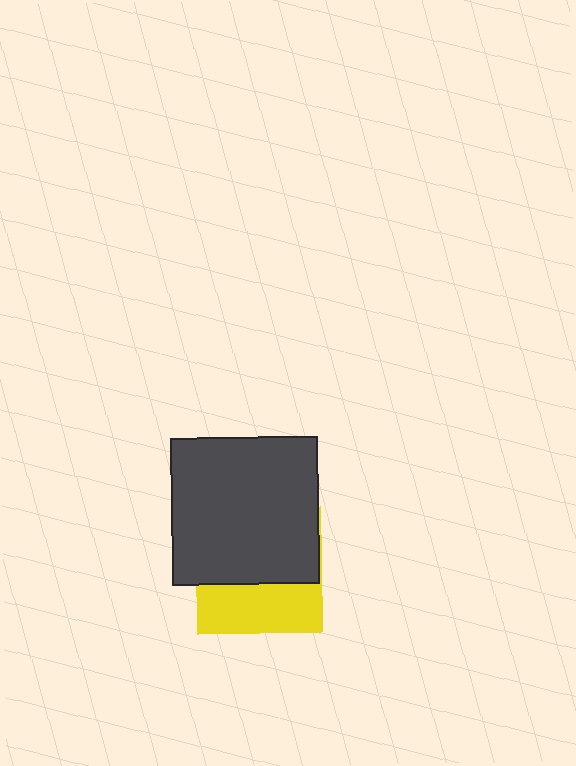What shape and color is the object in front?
The object in front is a dark gray square.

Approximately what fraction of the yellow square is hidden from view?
Roughly 59% of the yellow square is hidden behind the dark gray square.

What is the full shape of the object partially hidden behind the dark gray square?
The partially hidden object is a yellow square.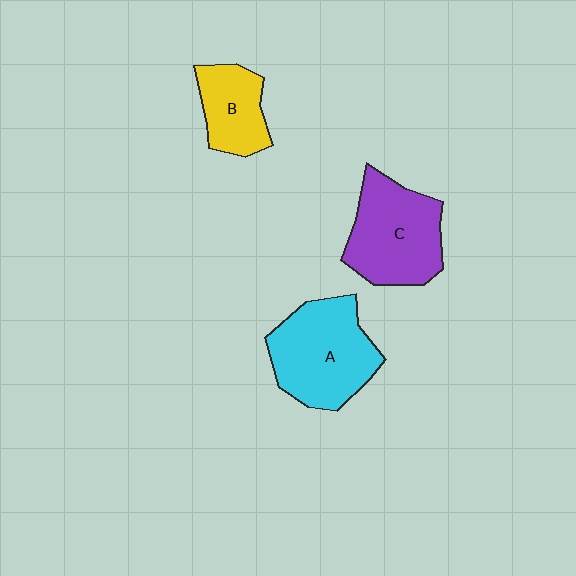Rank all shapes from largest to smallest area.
From largest to smallest: A (cyan), C (purple), B (yellow).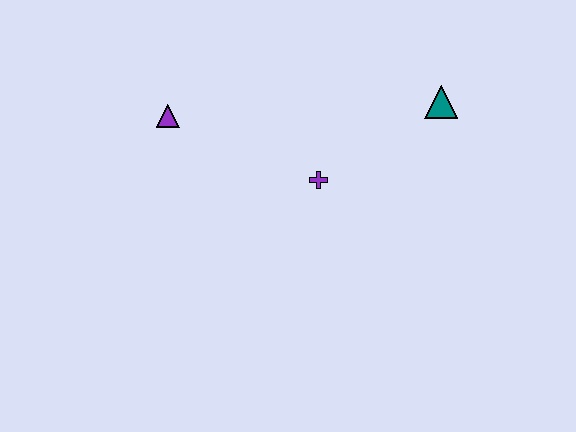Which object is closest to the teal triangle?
The purple cross is closest to the teal triangle.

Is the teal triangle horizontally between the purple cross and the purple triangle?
No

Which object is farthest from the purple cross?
The purple triangle is farthest from the purple cross.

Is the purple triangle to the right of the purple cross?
No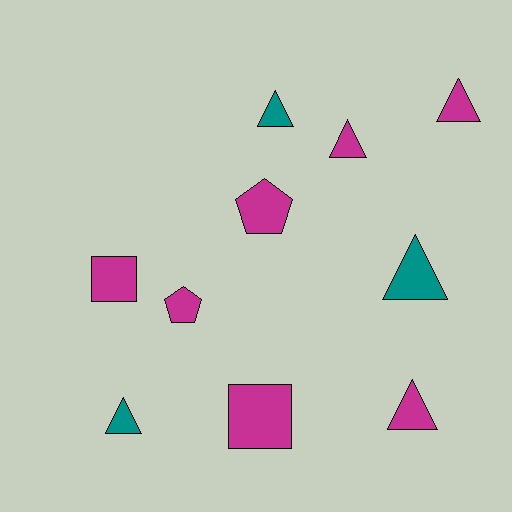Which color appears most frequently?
Magenta, with 7 objects.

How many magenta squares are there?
There are 2 magenta squares.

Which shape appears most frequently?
Triangle, with 6 objects.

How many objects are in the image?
There are 10 objects.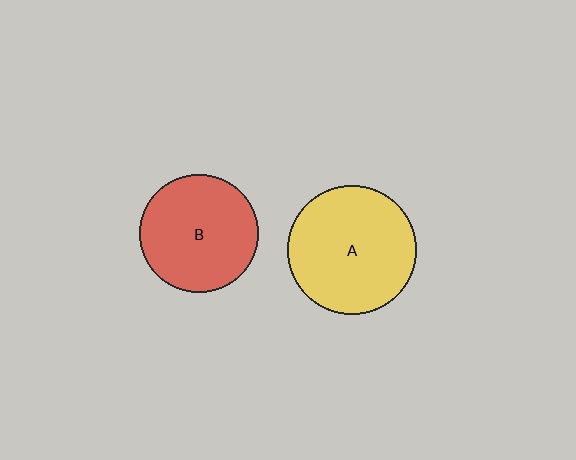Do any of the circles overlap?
No, none of the circles overlap.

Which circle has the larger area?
Circle A (yellow).